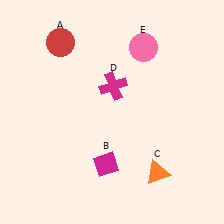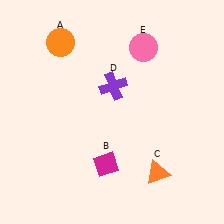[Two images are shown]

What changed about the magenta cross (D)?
In Image 1, D is magenta. In Image 2, it changed to purple.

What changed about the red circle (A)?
In Image 1, A is red. In Image 2, it changed to orange.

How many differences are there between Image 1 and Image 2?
There are 2 differences between the two images.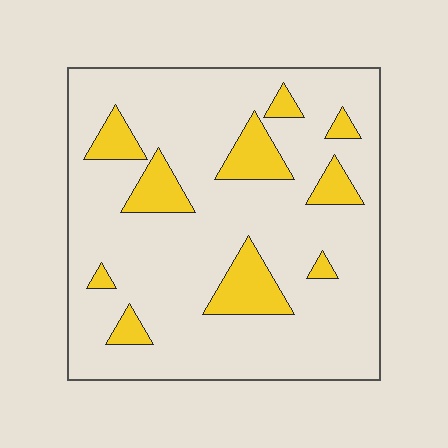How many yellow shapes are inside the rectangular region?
10.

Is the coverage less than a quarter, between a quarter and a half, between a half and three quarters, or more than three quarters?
Less than a quarter.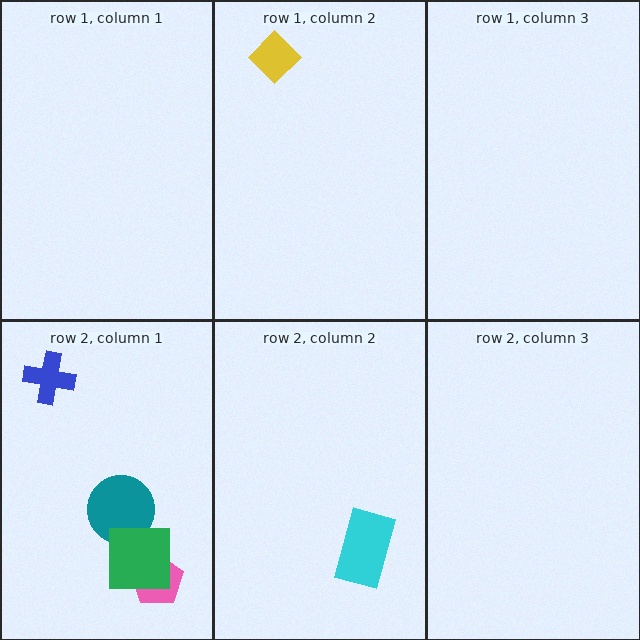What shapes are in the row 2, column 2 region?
The cyan rectangle.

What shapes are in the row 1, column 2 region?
The yellow diamond.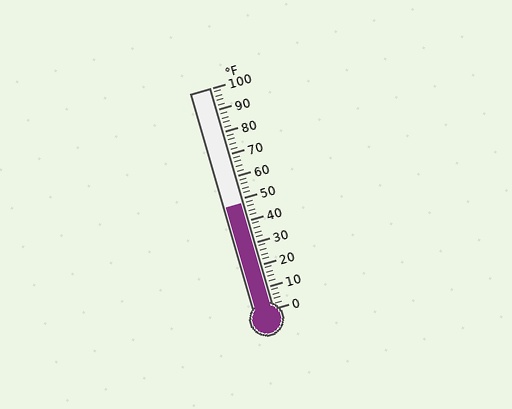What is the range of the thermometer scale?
The thermometer scale ranges from 0°F to 100°F.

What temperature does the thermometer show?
The thermometer shows approximately 48°F.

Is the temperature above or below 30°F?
The temperature is above 30°F.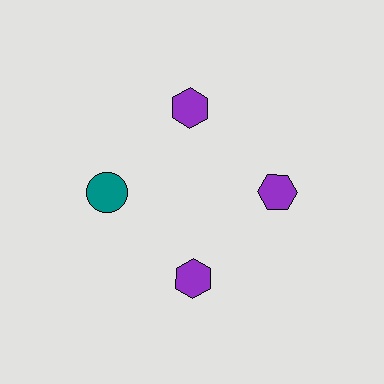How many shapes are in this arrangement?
There are 4 shapes arranged in a ring pattern.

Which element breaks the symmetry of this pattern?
The teal circle at roughly the 9 o'clock position breaks the symmetry. All other shapes are purple hexagons.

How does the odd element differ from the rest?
It differs in both color (teal instead of purple) and shape (circle instead of hexagon).